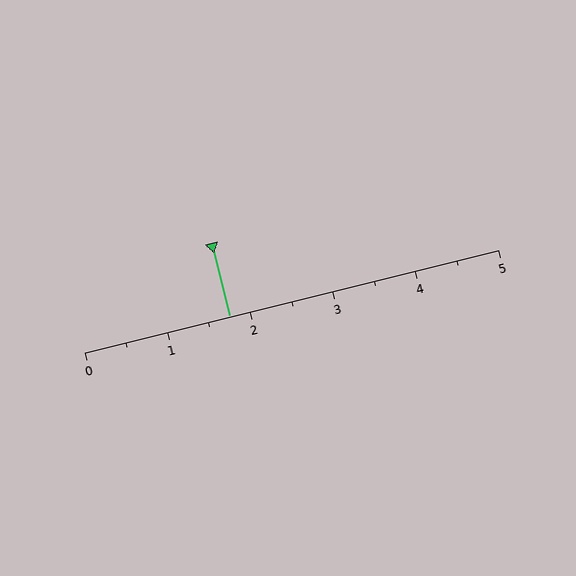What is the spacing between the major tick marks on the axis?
The major ticks are spaced 1 apart.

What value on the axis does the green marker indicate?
The marker indicates approximately 1.8.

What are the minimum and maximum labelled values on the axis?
The axis runs from 0 to 5.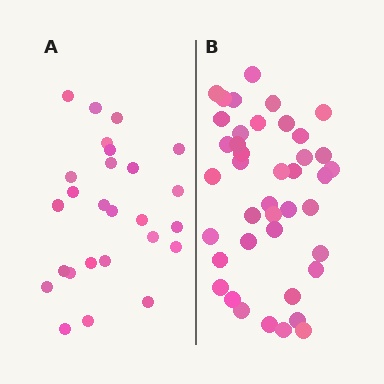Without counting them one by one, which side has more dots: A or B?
Region B (the right region) has more dots.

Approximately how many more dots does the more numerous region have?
Region B has approximately 15 more dots than region A.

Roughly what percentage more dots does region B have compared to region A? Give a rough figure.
About 60% more.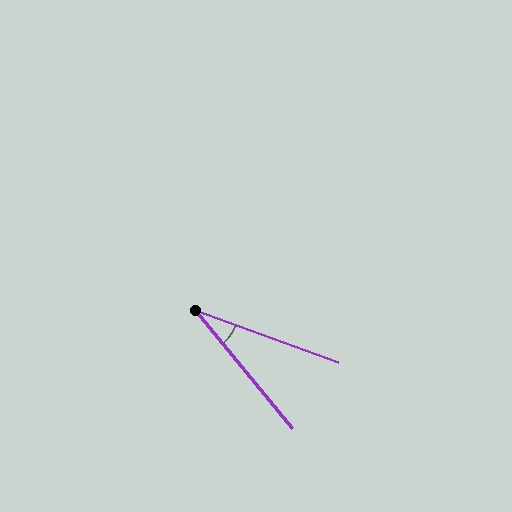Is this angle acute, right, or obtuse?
It is acute.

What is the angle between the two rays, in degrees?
Approximately 30 degrees.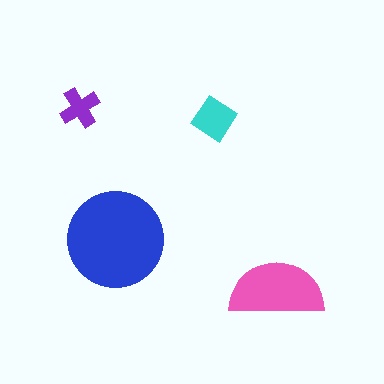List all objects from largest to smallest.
The blue circle, the pink semicircle, the cyan diamond, the purple cross.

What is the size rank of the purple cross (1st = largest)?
4th.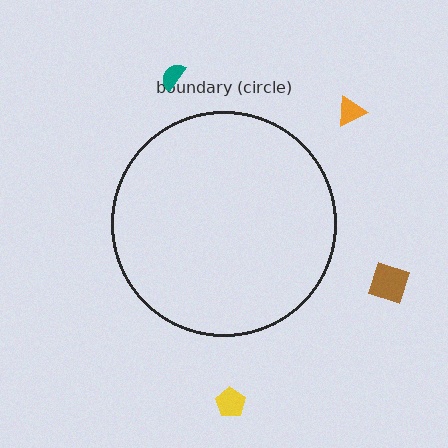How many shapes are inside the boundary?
0 inside, 4 outside.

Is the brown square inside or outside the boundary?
Outside.